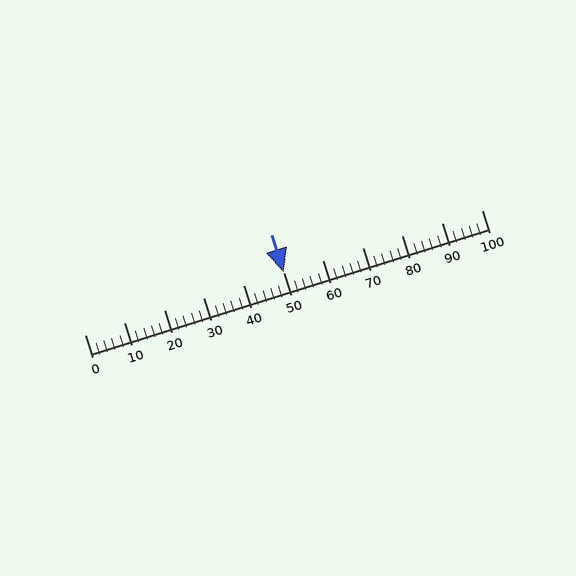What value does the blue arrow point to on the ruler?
The blue arrow points to approximately 50.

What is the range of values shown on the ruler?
The ruler shows values from 0 to 100.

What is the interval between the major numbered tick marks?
The major tick marks are spaced 10 units apart.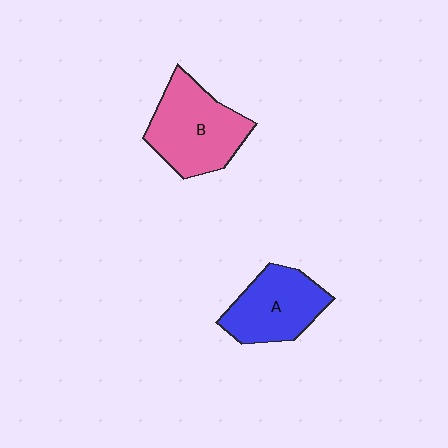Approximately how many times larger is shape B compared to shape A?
Approximately 1.2 times.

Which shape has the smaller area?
Shape A (blue).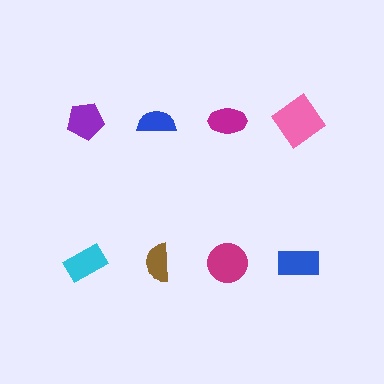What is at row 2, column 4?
A blue rectangle.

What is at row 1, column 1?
A purple pentagon.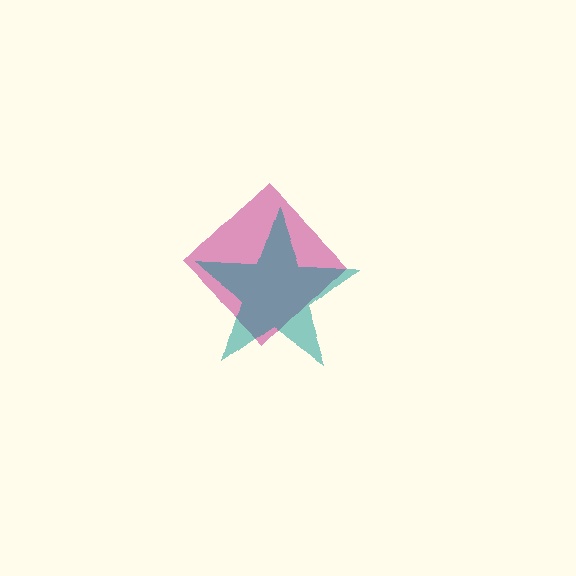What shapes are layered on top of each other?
The layered shapes are: a magenta diamond, a teal star.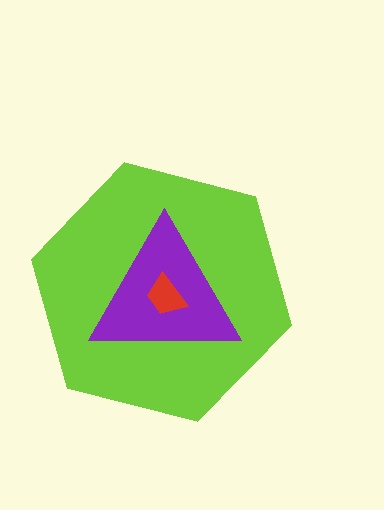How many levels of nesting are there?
3.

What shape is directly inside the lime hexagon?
The purple triangle.